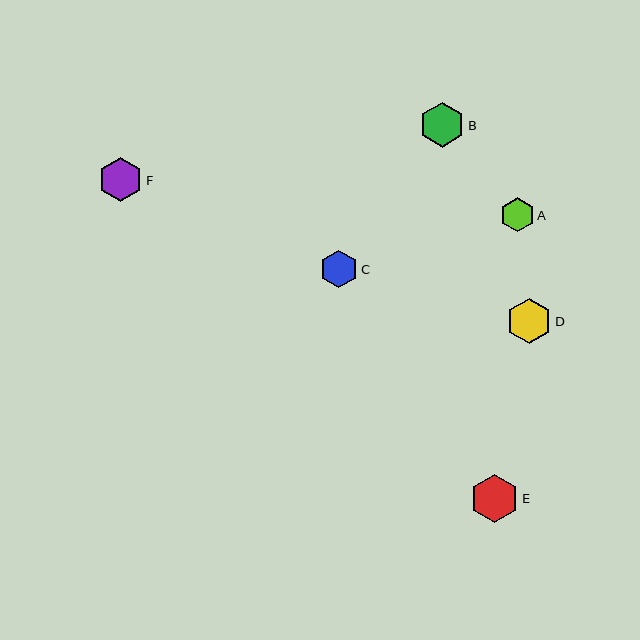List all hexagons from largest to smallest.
From largest to smallest: E, D, B, F, C, A.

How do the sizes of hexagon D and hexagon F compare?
Hexagon D and hexagon F are approximately the same size.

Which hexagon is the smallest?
Hexagon A is the smallest with a size of approximately 35 pixels.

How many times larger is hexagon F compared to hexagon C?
Hexagon F is approximately 1.2 times the size of hexagon C.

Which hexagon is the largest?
Hexagon E is the largest with a size of approximately 49 pixels.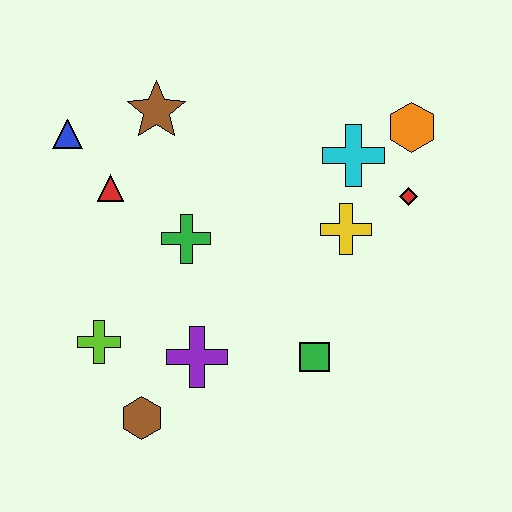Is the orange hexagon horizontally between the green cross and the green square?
No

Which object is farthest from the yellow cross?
The blue triangle is farthest from the yellow cross.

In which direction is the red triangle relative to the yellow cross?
The red triangle is to the left of the yellow cross.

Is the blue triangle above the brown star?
No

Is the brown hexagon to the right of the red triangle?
Yes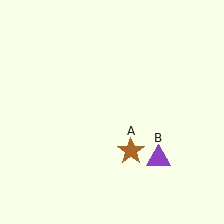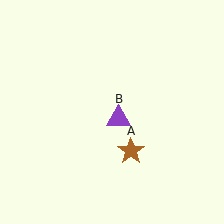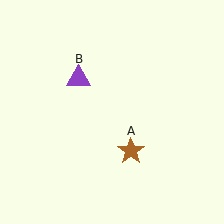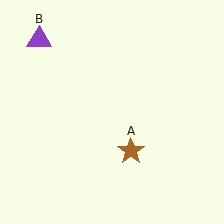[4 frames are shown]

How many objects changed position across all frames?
1 object changed position: purple triangle (object B).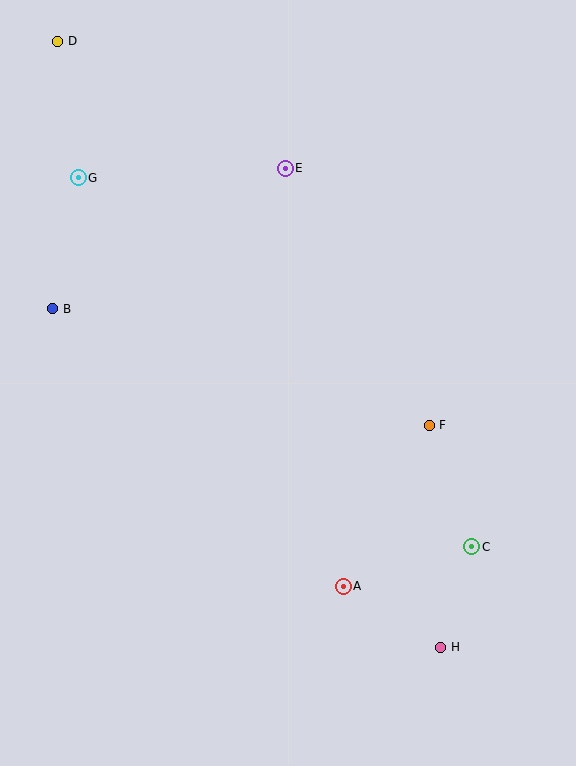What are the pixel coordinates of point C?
Point C is at (472, 547).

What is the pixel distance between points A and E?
The distance between A and E is 422 pixels.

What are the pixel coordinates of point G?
Point G is at (78, 178).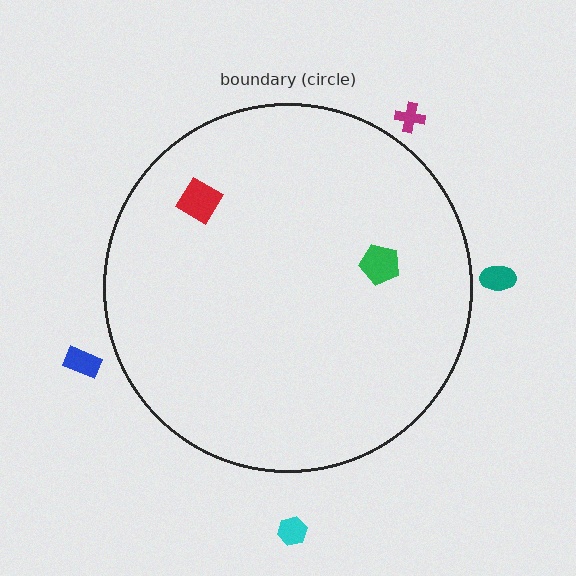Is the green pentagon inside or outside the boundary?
Inside.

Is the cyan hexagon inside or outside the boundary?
Outside.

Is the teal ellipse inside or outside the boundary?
Outside.